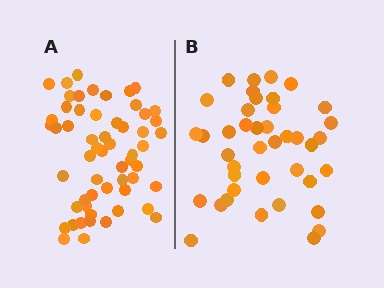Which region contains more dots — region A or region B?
Region A (the left region) has more dots.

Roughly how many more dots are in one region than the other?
Region A has approximately 15 more dots than region B.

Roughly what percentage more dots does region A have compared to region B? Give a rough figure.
About 40% more.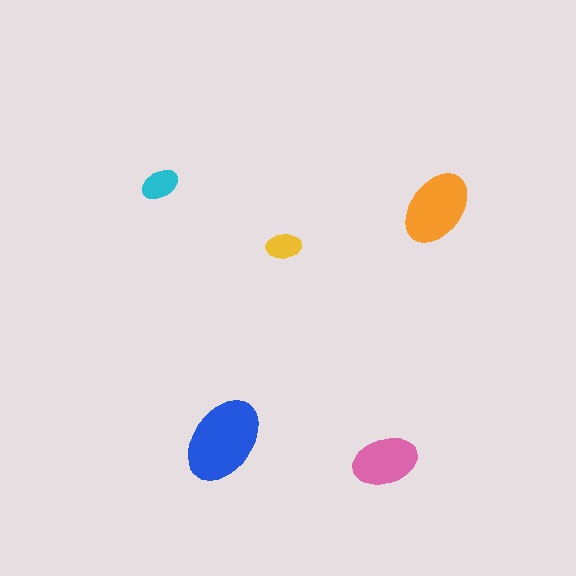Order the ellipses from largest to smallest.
the blue one, the orange one, the pink one, the cyan one, the yellow one.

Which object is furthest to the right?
The orange ellipse is rightmost.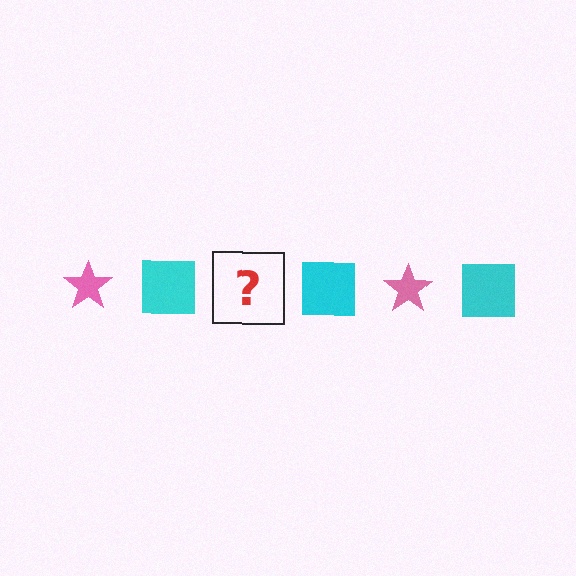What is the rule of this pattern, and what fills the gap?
The rule is that the pattern alternates between pink star and cyan square. The gap should be filled with a pink star.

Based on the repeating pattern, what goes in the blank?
The blank should be a pink star.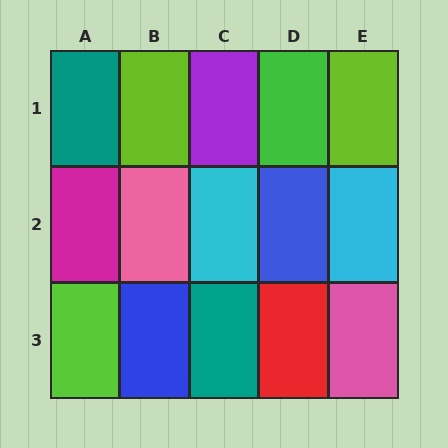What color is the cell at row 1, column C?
Purple.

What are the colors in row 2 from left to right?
Magenta, pink, cyan, blue, cyan.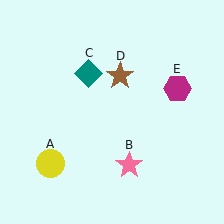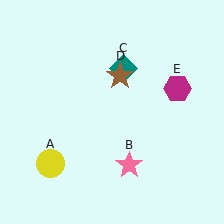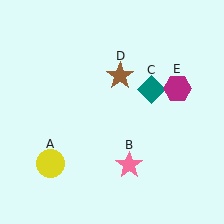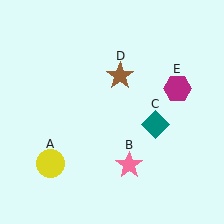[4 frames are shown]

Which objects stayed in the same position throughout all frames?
Yellow circle (object A) and pink star (object B) and brown star (object D) and magenta hexagon (object E) remained stationary.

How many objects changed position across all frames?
1 object changed position: teal diamond (object C).